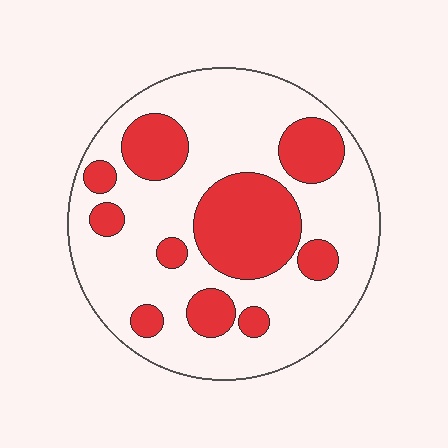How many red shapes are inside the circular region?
10.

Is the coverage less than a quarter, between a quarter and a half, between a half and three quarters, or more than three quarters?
Between a quarter and a half.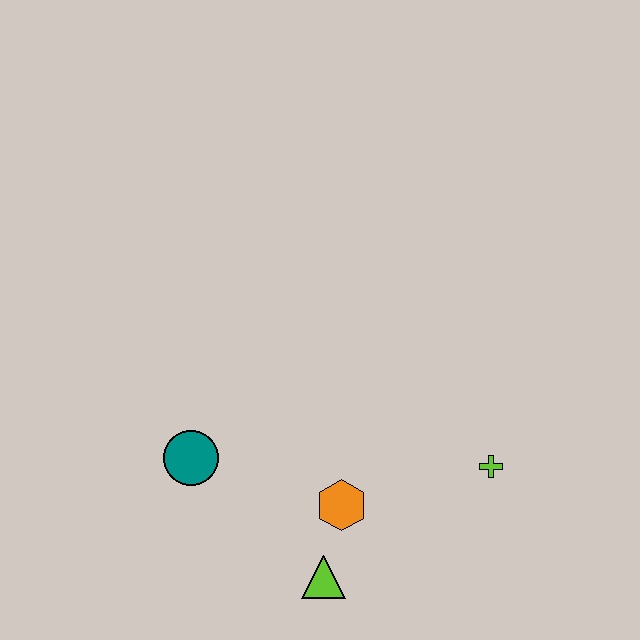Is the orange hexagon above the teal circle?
No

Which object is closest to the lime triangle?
The orange hexagon is closest to the lime triangle.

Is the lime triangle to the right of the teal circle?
Yes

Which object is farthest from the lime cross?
The teal circle is farthest from the lime cross.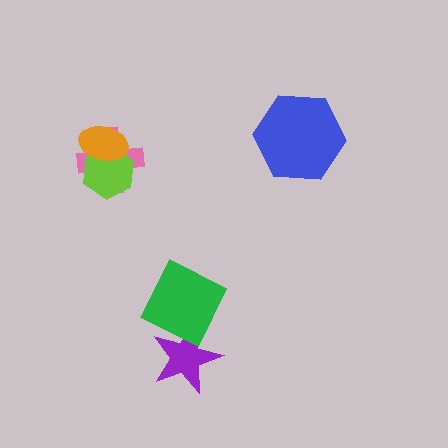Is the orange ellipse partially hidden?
No, no other shape covers it.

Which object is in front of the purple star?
The green diamond is in front of the purple star.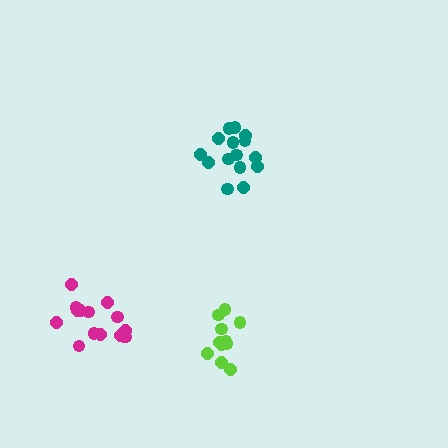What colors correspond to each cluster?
The clusters are colored: teal, lime, magenta.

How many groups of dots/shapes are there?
There are 3 groups.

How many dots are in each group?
Group 1: 15 dots, Group 2: 12 dots, Group 3: 15 dots (42 total).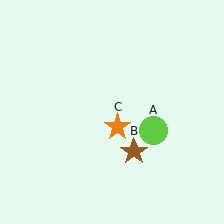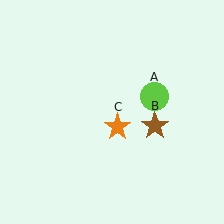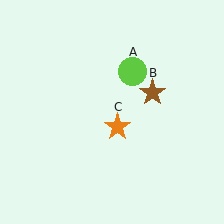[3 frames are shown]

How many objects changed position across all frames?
2 objects changed position: lime circle (object A), brown star (object B).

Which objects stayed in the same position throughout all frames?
Orange star (object C) remained stationary.